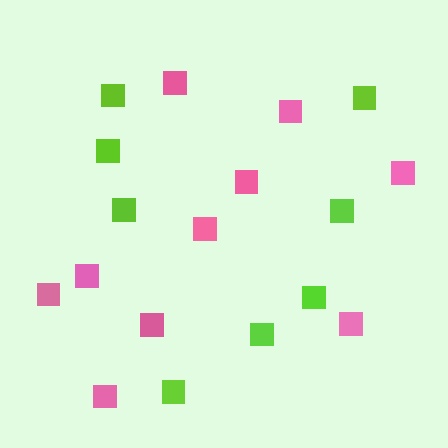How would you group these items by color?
There are 2 groups: one group of lime squares (8) and one group of pink squares (10).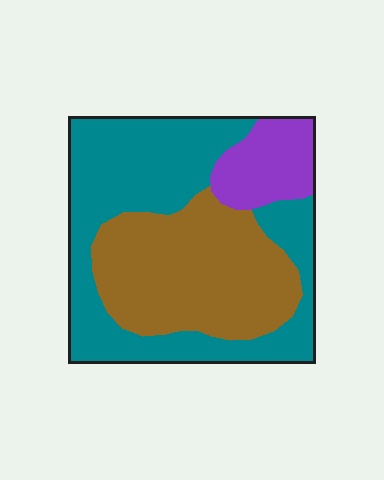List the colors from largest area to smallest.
From largest to smallest: teal, brown, purple.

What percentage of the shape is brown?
Brown takes up about three eighths (3/8) of the shape.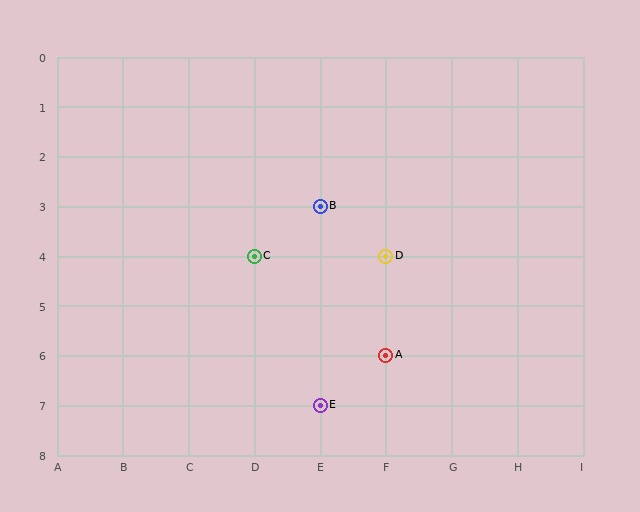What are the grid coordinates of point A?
Point A is at grid coordinates (F, 6).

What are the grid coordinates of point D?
Point D is at grid coordinates (F, 4).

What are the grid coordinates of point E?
Point E is at grid coordinates (E, 7).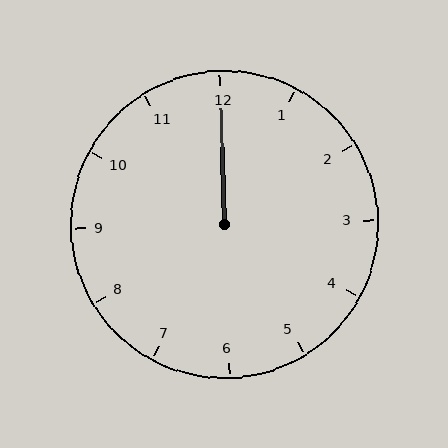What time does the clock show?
12:00.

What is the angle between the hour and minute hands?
Approximately 0 degrees.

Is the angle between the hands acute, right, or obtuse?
It is acute.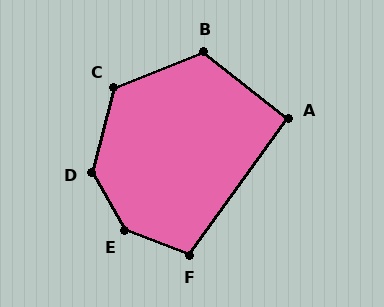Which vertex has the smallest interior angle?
A, at approximately 93 degrees.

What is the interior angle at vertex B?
Approximately 120 degrees (obtuse).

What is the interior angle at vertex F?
Approximately 104 degrees (obtuse).